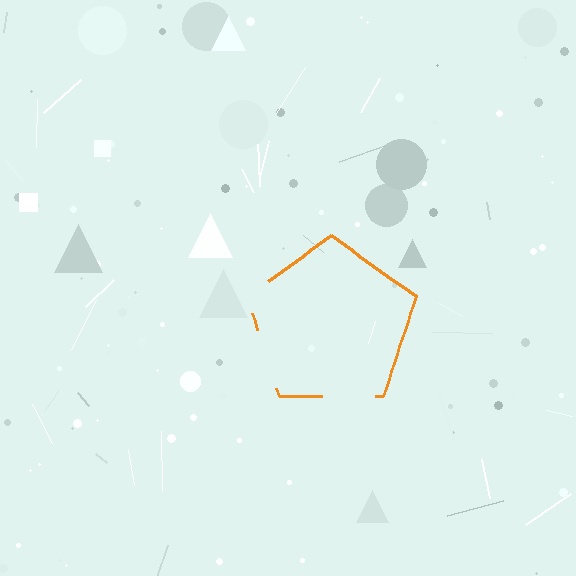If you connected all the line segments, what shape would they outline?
They would outline a pentagon.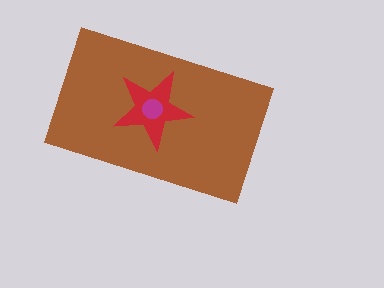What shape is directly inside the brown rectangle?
The red star.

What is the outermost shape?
The brown rectangle.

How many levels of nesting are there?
3.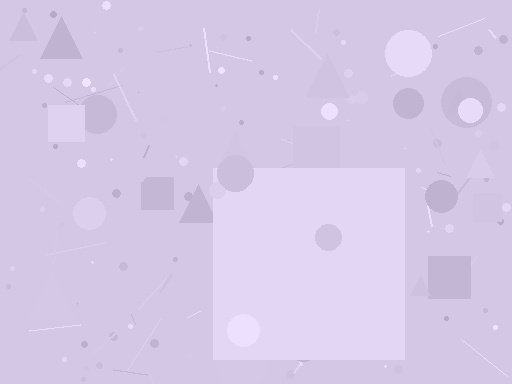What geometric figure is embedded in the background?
A square is embedded in the background.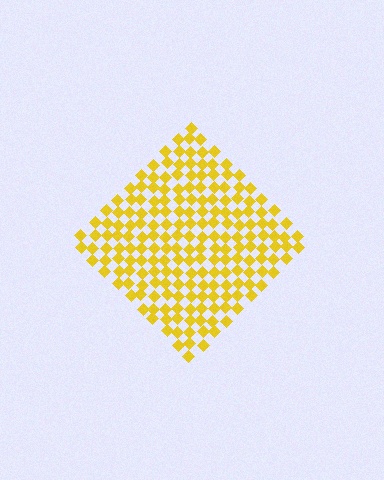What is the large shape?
The large shape is a diamond.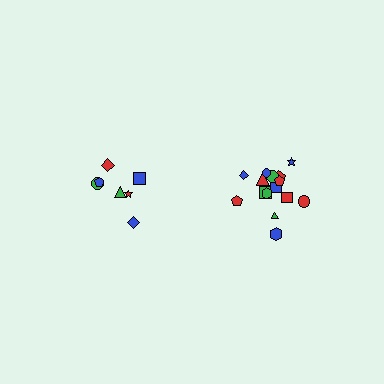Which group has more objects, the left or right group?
The right group.